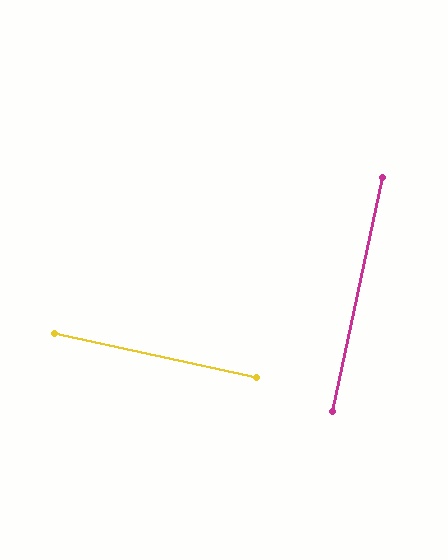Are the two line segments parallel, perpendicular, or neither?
Perpendicular — they meet at approximately 90°.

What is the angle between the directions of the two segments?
Approximately 90 degrees.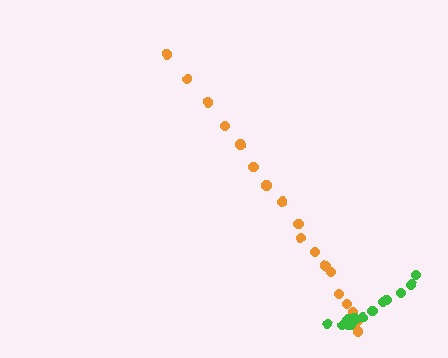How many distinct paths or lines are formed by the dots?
There are 2 distinct paths.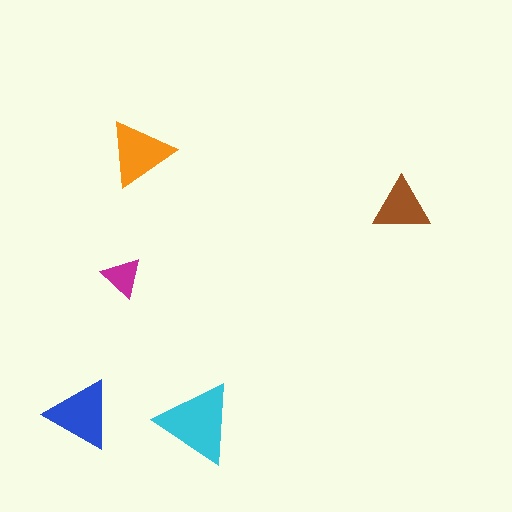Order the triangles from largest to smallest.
the cyan one, the blue one, the orange one, the brown one, the magenta one.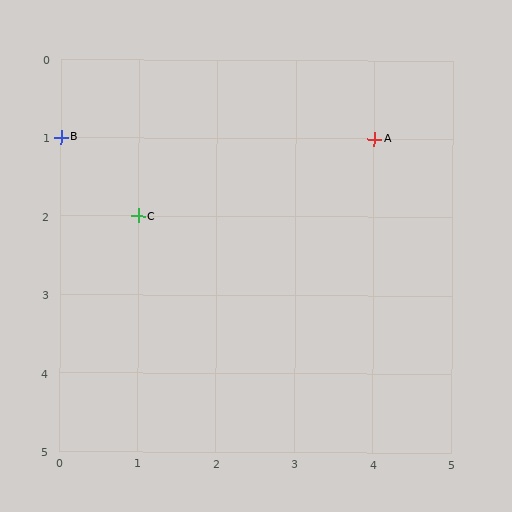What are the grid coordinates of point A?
Point A is at grid coordinates (4, 1).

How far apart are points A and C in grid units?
Points A and C are 3 columns and 1 row apart (about 3.2 grid units diagonally).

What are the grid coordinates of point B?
Point B is at grid coordinates (0, 1).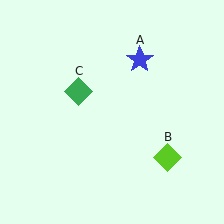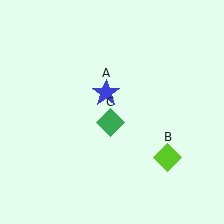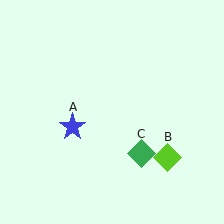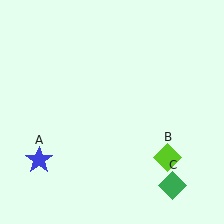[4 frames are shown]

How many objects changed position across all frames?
2 objects changed position: blue star (object A), green diamond (object C).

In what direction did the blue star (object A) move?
The blue star (object A) moved down and to the left.